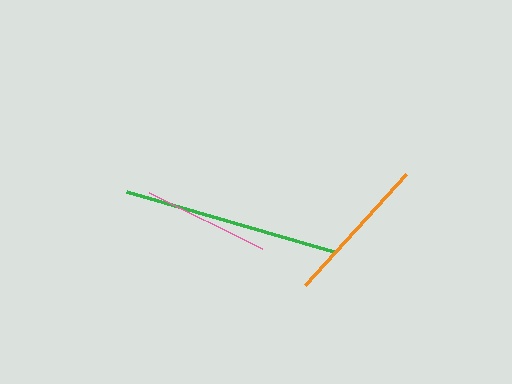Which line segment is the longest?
The green line is the longest at approximately 215 pixels.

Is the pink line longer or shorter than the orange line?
The orange line is longer than the pink line.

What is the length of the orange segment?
The orange segment is approximately 150 pixels long.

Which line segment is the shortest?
The pink line is the shortest at approximately 126 pixels.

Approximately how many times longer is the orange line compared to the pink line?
The orange line is approximately 1.2 times the length of the pink line.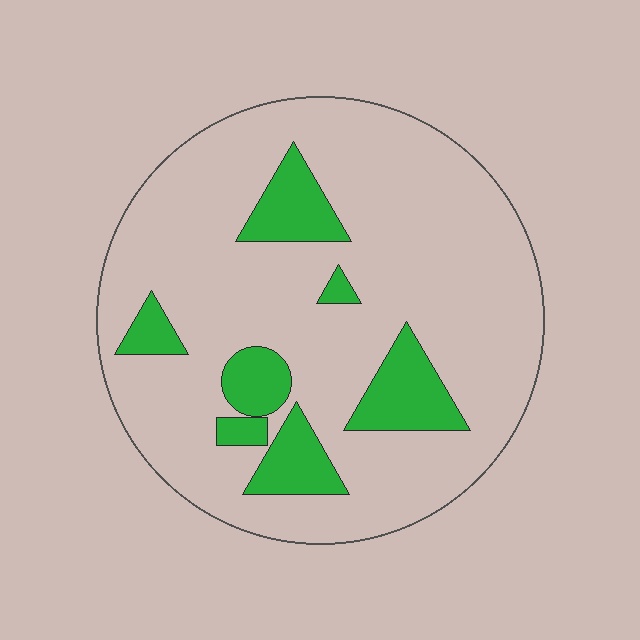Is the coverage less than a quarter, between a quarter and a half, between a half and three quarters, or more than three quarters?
Less than a quarter.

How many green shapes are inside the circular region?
7.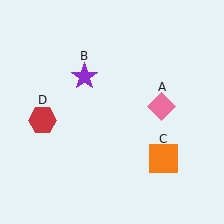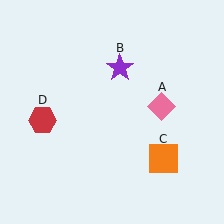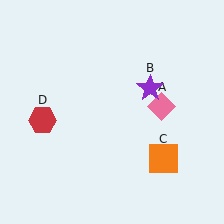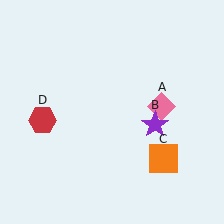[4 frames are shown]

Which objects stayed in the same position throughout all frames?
Pink diamond (object A) and orange square (object C) and red hexagon (object D) remained stationary.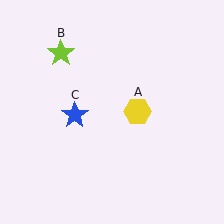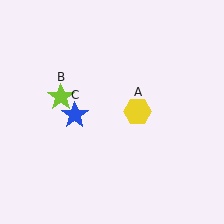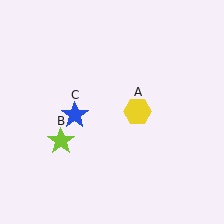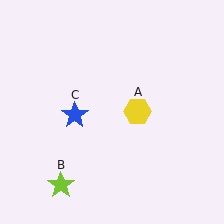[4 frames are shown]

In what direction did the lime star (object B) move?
The lime star (object B) moved down.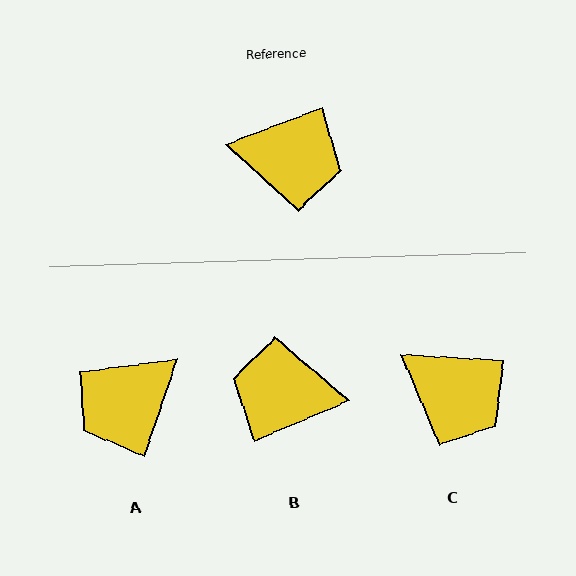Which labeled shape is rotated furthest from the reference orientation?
B, about 178 degrees away.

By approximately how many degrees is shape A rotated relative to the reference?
Approximately 130 degrees clockwise.